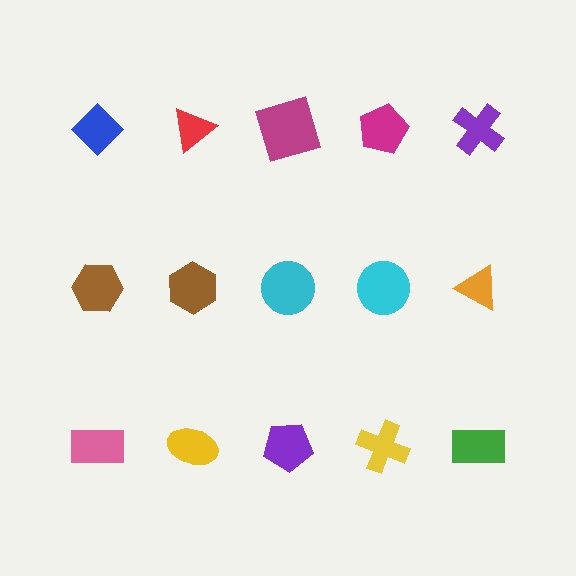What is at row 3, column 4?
A yellow cross.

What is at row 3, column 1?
A pink rectangle.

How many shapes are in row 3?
5 shapes.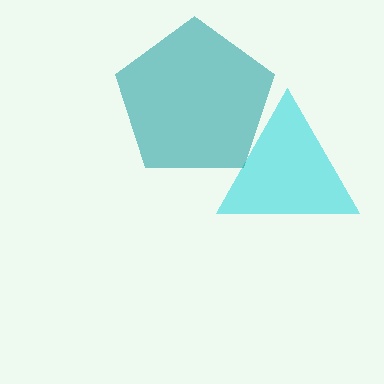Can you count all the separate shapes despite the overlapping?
Yes, there are 2 separate shapes.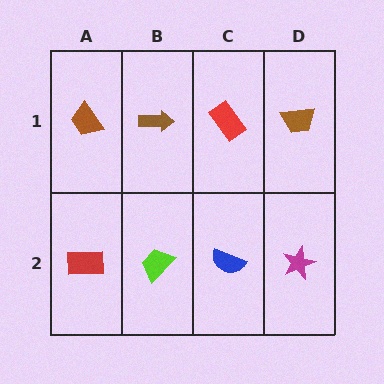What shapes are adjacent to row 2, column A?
A brown trapezoid (row 1, column A), a lime trapezoid (row 2, column B).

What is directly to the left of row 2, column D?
A blue semicircle.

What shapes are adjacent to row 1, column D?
A magenta star (row 2, column D), a red rectangle (row 1, column C).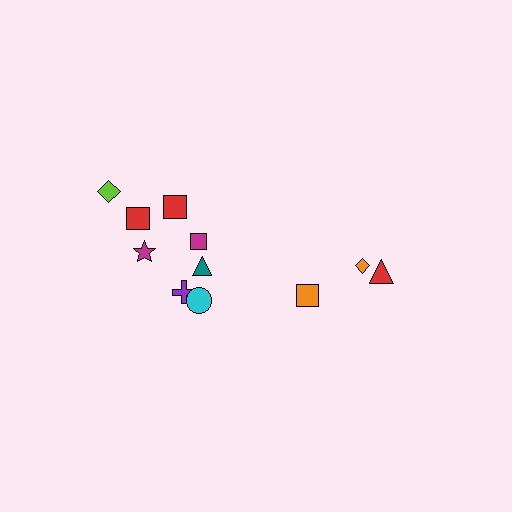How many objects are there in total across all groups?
There are 11 objects.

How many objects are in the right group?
There are 3 objects.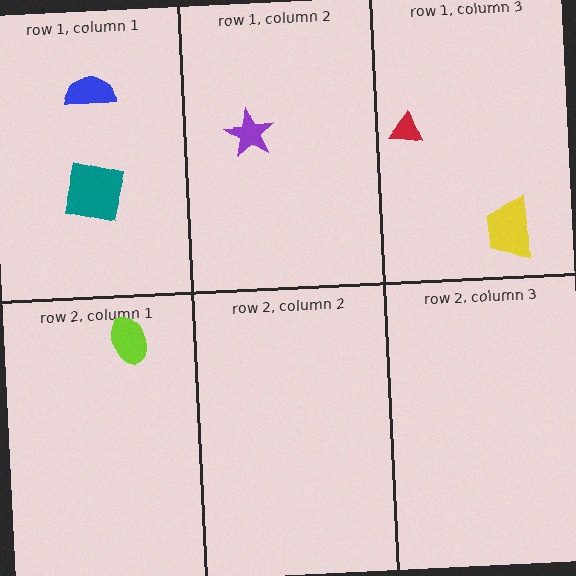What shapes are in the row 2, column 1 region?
The lime ellipse.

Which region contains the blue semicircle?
The row 1, column 1 region.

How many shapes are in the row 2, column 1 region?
1.